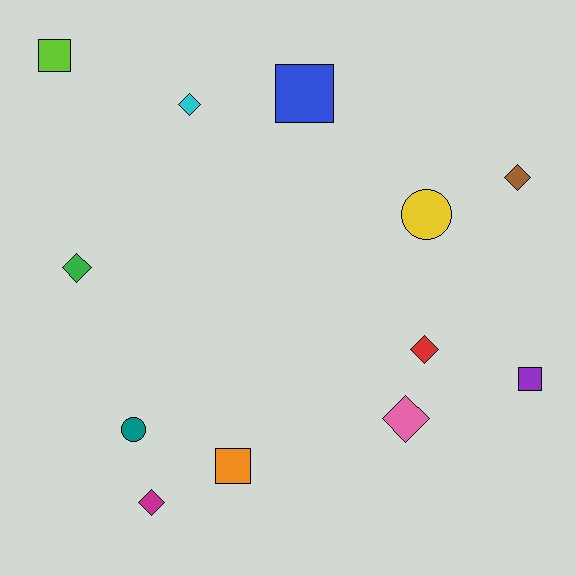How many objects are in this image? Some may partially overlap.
There are 12 objects.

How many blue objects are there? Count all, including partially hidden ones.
There is 1 blue object.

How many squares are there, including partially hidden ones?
There are 4 squares.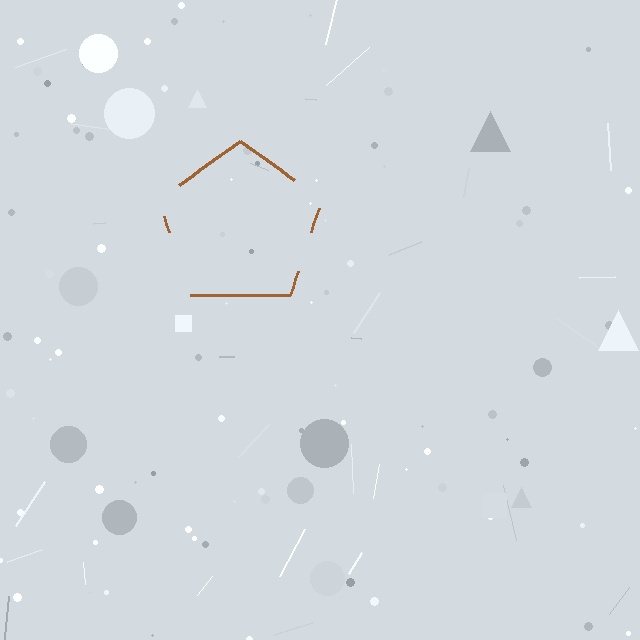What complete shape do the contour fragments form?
The contour fragments form a pentagon.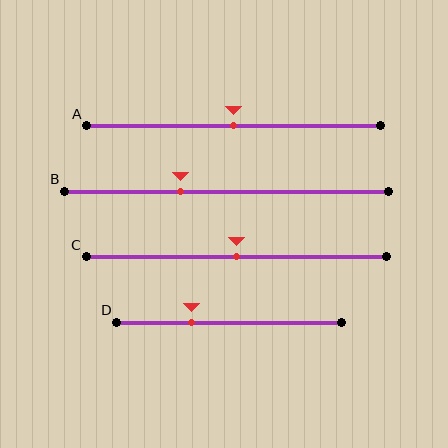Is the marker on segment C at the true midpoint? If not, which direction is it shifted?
Yes, the marker on segment C is at the true midpoint.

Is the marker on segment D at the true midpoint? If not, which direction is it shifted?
No, the marker on segment D is shifted to the left by about 16% of the segment length.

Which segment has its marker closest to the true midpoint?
Segment A has its marker closest to the true midpoint.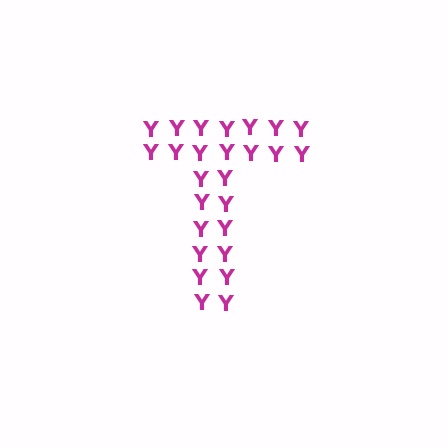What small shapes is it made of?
It is made of small letter Y's.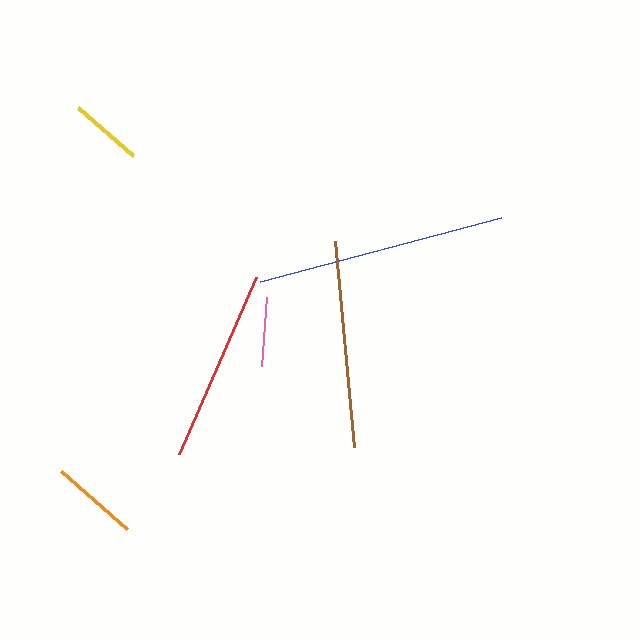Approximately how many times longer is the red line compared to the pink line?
The red line is approximately 2.8 times the length of the pink line.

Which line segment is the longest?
The blue line is the longest at approximately 249 pixels.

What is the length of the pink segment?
The pink segment is approximately 69 pixels long.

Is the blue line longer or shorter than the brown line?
The blue line is longer than the brown line.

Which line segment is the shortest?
The pink line is the shortest at approximately 69 pixels.